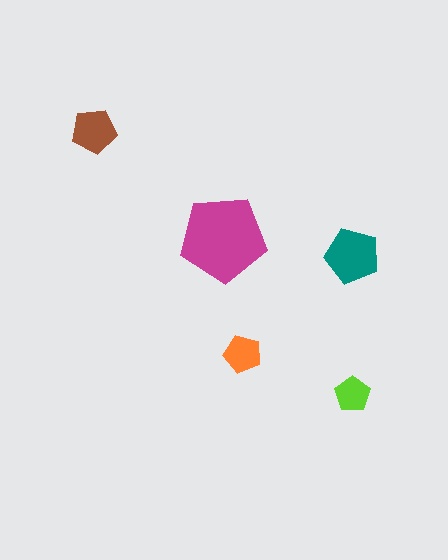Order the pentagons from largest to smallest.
the magenta one, the teal one, the brown one, the orange one, the lime one.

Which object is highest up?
The brown pentagon is topmost.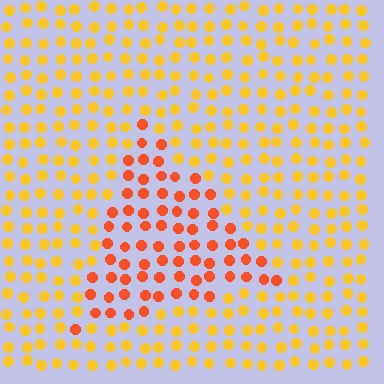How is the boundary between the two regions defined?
The boundary is defined purely by a slight shift in hue (about 35 degrees). Spacing, size, and orientation are identical on both sides.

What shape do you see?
I see a triangle.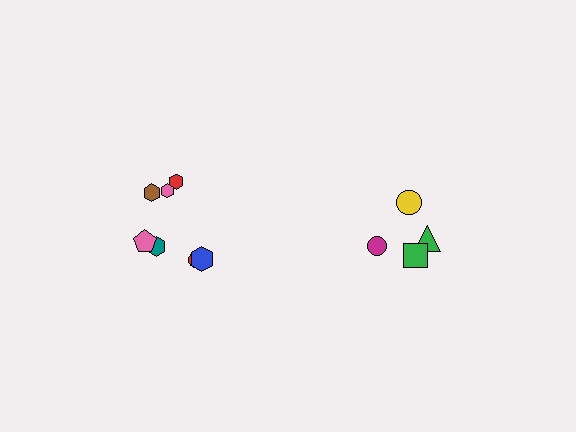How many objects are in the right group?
There are 4 objects.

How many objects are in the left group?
There are 7 objects.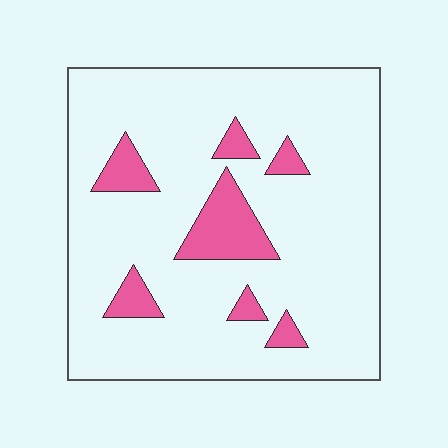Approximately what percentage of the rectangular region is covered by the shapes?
Approximately 15%.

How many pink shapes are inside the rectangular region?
7.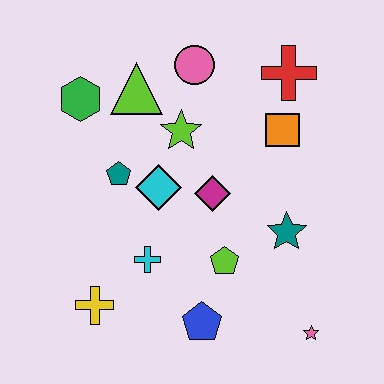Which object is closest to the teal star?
The lime pentagon is closest to the teal star.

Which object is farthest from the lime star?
The pink star is farthest from the lime star.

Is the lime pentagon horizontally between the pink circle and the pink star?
Yes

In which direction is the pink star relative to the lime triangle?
The pink star is below the lime triangle.